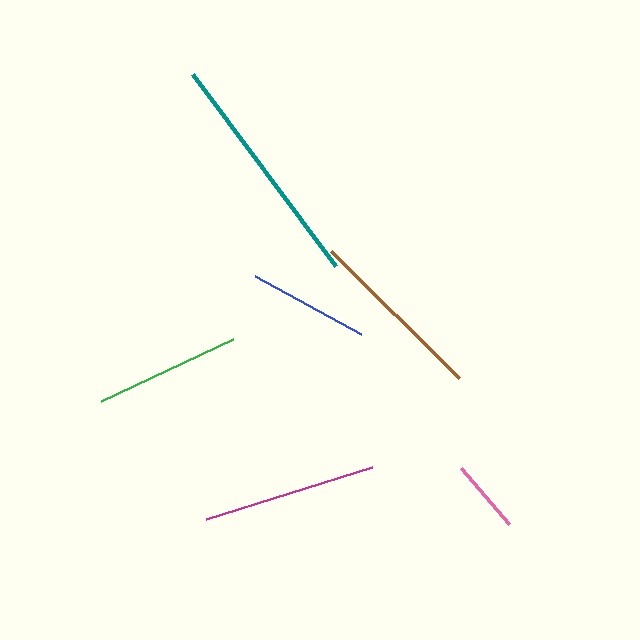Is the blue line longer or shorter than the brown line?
The brown line is longer than the blue line.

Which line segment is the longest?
The teal line is the longest at approximately 239 pixels.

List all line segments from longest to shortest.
From longest to shortest: teal, brown, magenta, green, blue, pink.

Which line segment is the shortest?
The pink line is the shortest at approximately 74 pixels.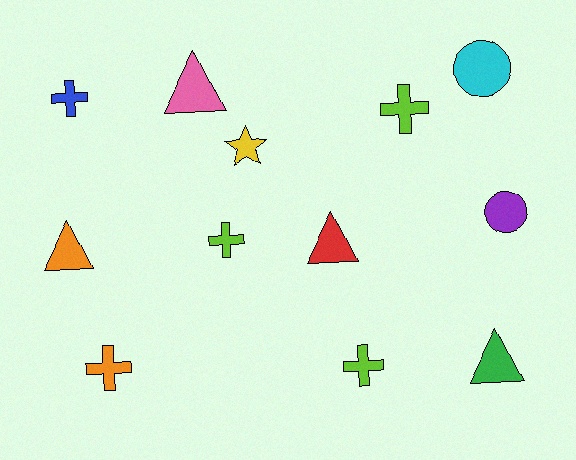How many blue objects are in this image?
There is 1 blue object.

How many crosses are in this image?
There are 5 crosses.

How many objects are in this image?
There are 12 objects.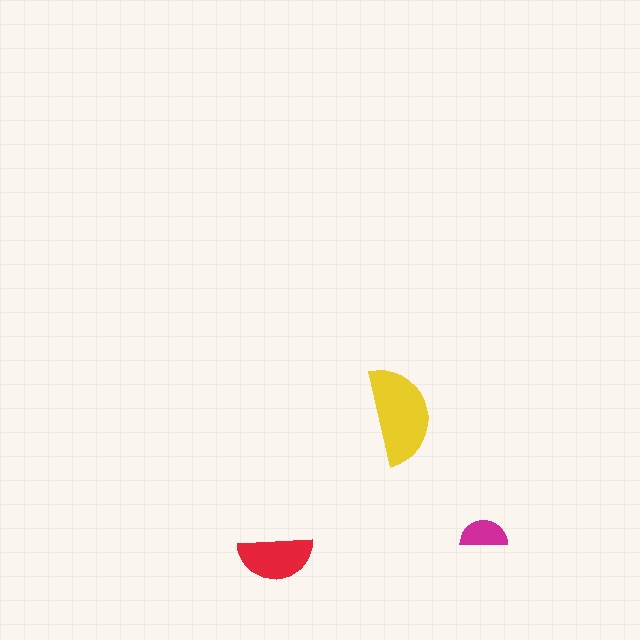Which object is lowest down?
The red semicircle is bottommost.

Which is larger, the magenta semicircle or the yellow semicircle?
The yellow one.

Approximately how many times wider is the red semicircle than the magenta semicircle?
About 1.5 times wider.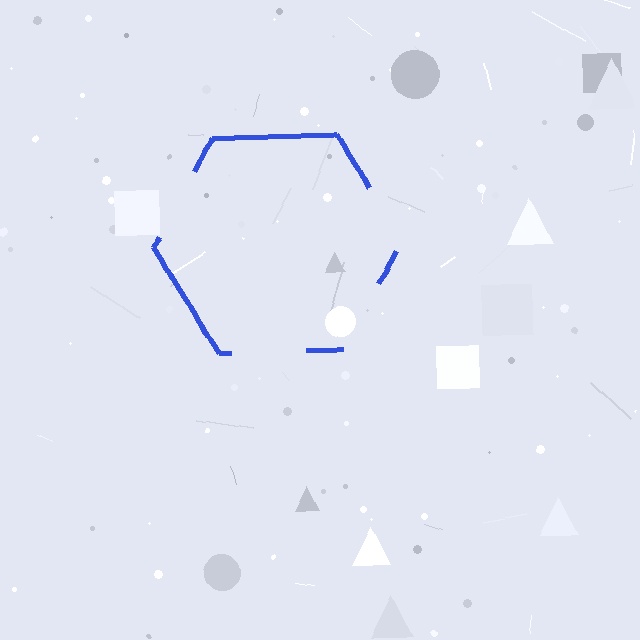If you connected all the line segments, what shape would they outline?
They would outline a hexagon.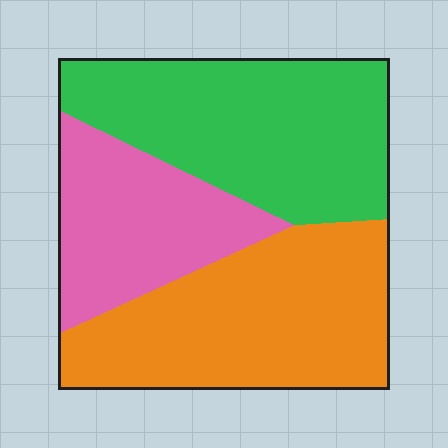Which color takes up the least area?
Pink, at roughly 25%.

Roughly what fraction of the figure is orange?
Orange takes up between a quarter and a half of the figure.